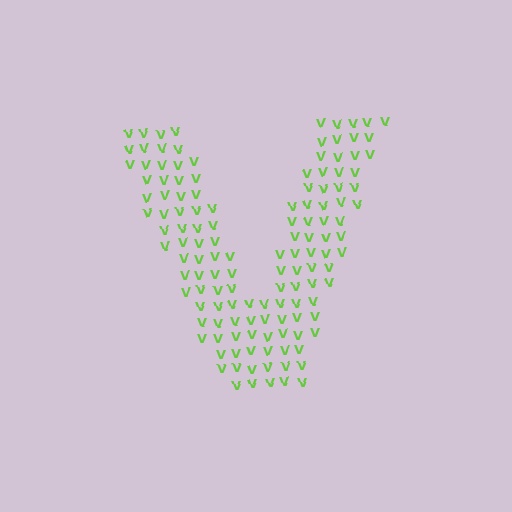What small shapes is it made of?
It is made of small letter V's.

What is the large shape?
The large shape is the letter V.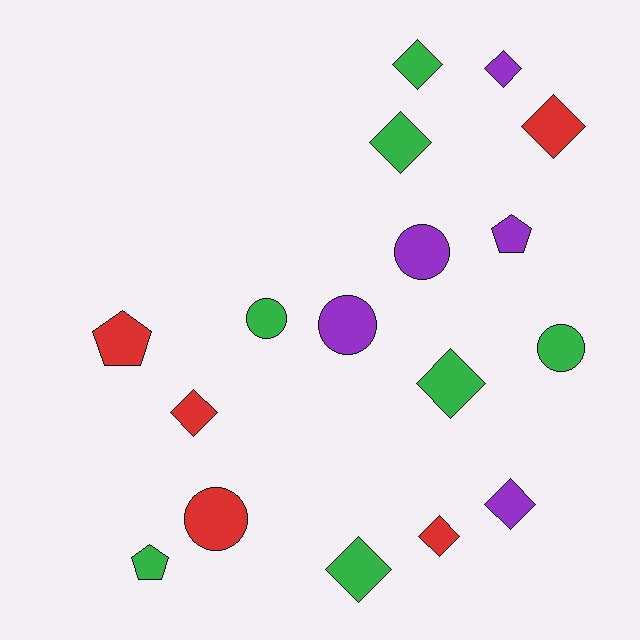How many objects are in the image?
There are 17 objects.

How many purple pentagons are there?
There is 1 purple pentagon.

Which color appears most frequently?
Green, with 7 objects.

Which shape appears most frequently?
Diamond, with 9 objects.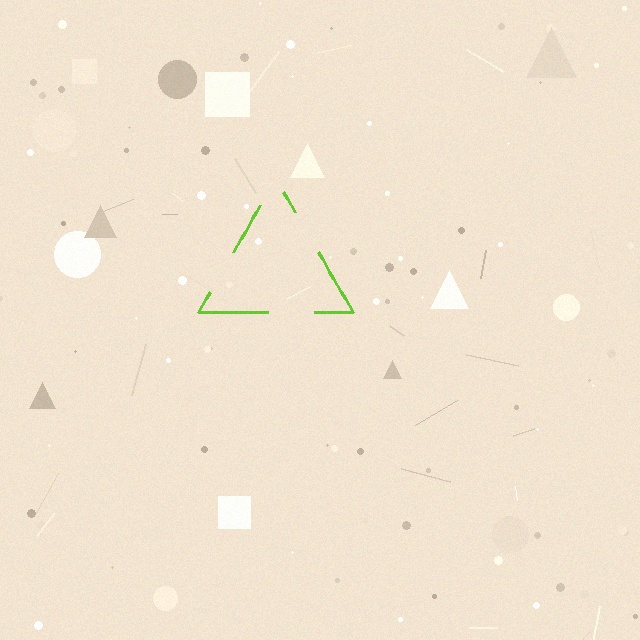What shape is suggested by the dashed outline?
The dashed outline suggests a triangle.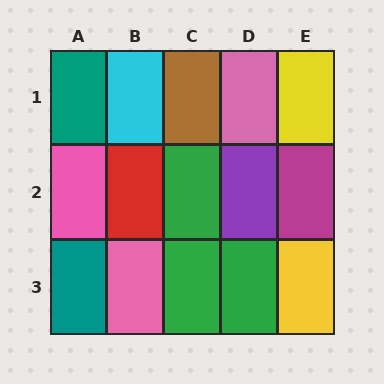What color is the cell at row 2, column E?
Magenta.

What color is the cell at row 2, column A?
Pink.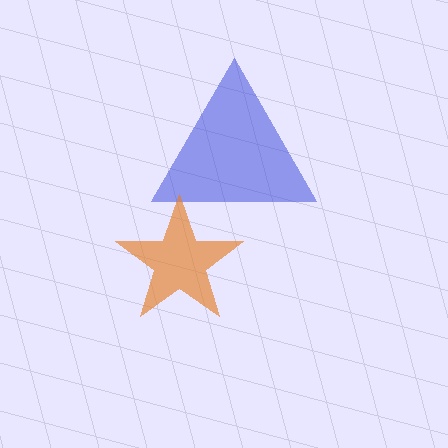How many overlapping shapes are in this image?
There are 2 overlapping shapes in the image.